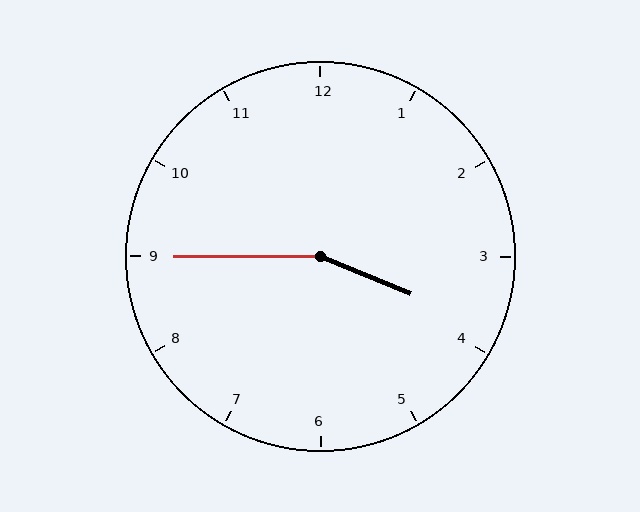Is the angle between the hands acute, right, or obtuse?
It is obtuse.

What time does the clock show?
3:45.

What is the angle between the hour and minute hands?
Approximately 158 degrees.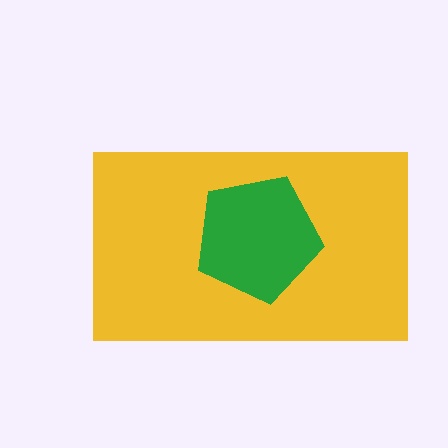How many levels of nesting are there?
2.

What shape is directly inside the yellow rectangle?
The green pentagon.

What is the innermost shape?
The green pentagon.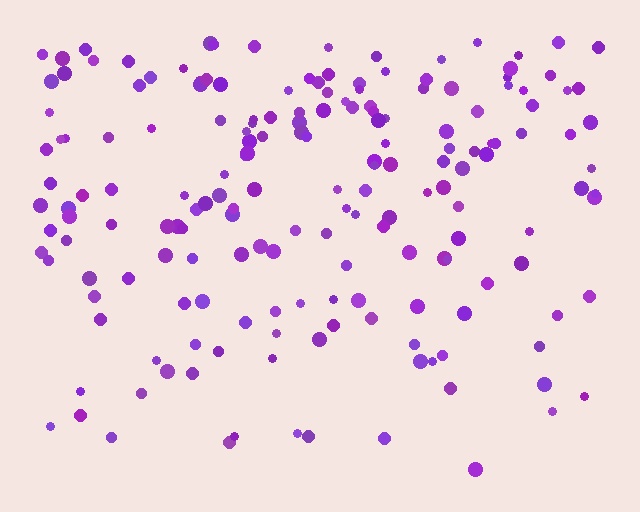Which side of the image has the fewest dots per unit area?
The bottom.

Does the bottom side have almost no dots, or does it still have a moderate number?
Still a moderate number, just noticeably fewer than the top.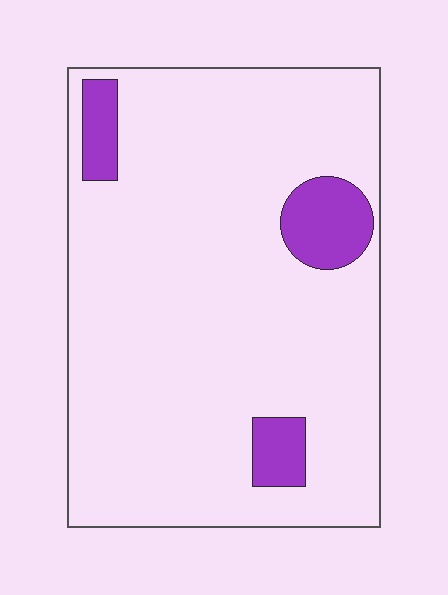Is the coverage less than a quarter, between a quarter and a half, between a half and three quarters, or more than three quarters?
Less than a quarter.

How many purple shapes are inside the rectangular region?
3.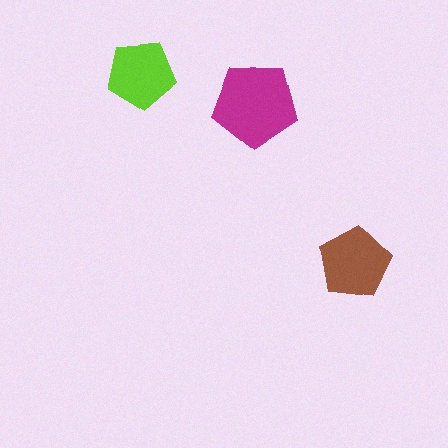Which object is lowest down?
The brown pentagon is bottommost.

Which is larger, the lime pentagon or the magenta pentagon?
The magenta one.